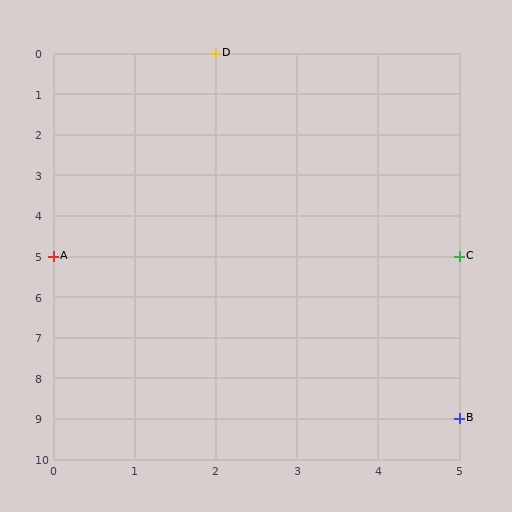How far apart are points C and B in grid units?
Points C and B are 4 rows apart.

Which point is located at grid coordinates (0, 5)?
Point A is at (0, 5).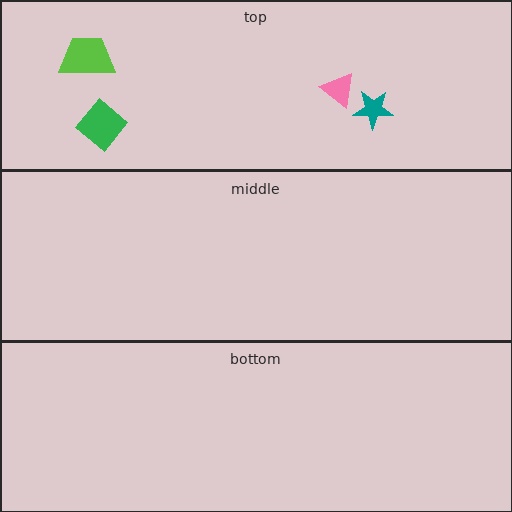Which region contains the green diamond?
The top region.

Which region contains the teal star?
The top region.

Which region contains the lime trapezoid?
The top region.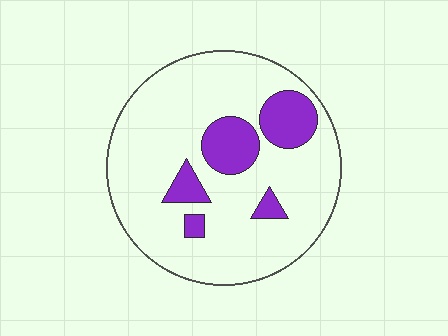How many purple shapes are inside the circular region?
5.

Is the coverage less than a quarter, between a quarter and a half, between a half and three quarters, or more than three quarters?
Less than a quarter.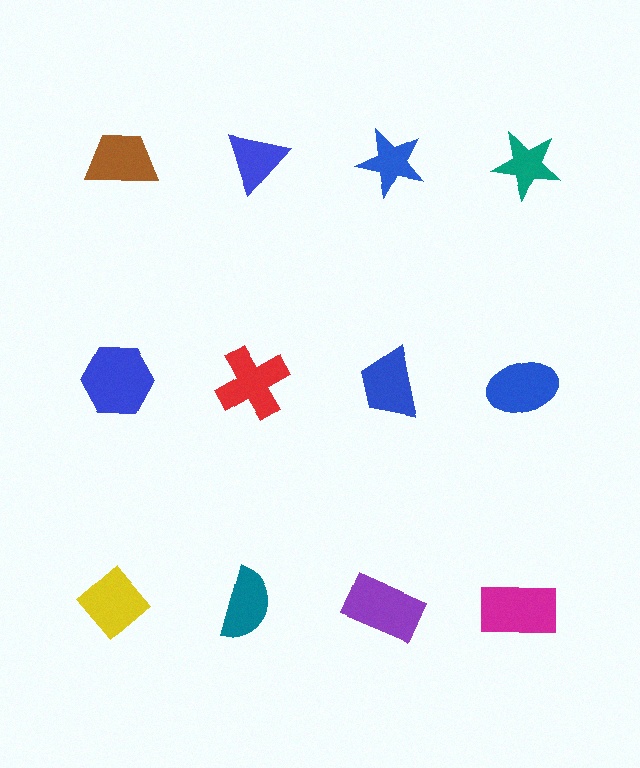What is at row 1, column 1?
A brown trapezoid.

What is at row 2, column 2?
A red cross.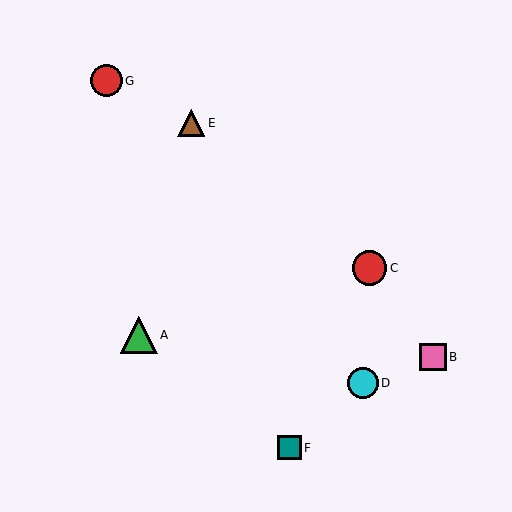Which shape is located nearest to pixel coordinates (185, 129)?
The brown triangle (labeled E) at (191, 123) is nearest to that location.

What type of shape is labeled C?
Shape C is a red circle.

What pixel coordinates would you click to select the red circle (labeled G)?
Click at (106, 81) to select the red circle G.